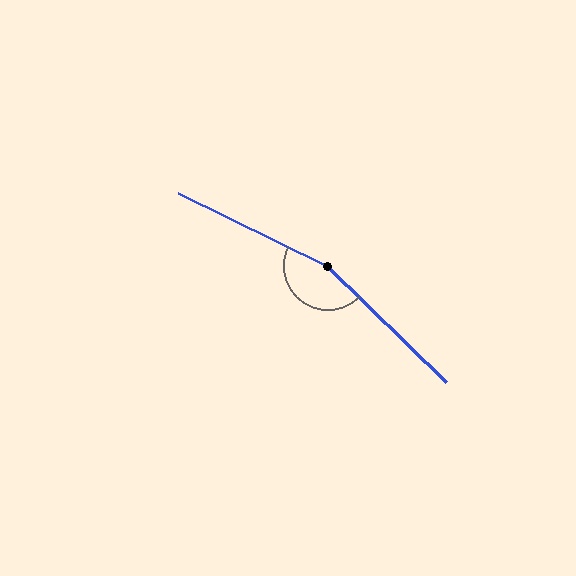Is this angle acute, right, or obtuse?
It is obtuse.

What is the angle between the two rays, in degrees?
Approximately 162 degrees.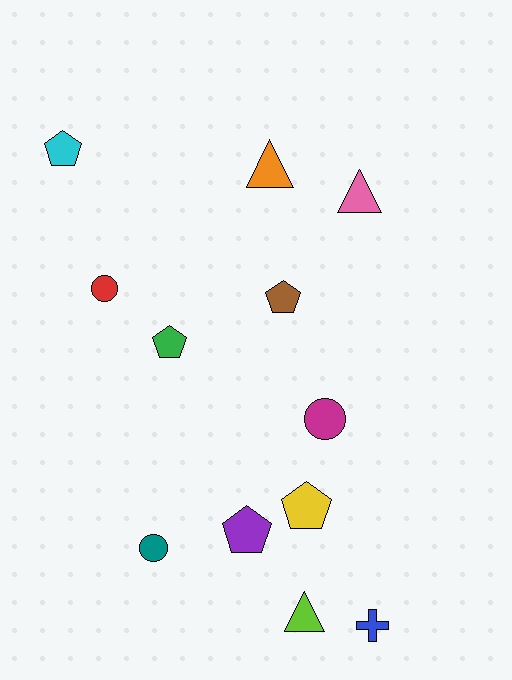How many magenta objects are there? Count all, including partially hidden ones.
There is 1 magenta object.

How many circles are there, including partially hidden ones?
There are 3 circles.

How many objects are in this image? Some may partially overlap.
There are 12 objects.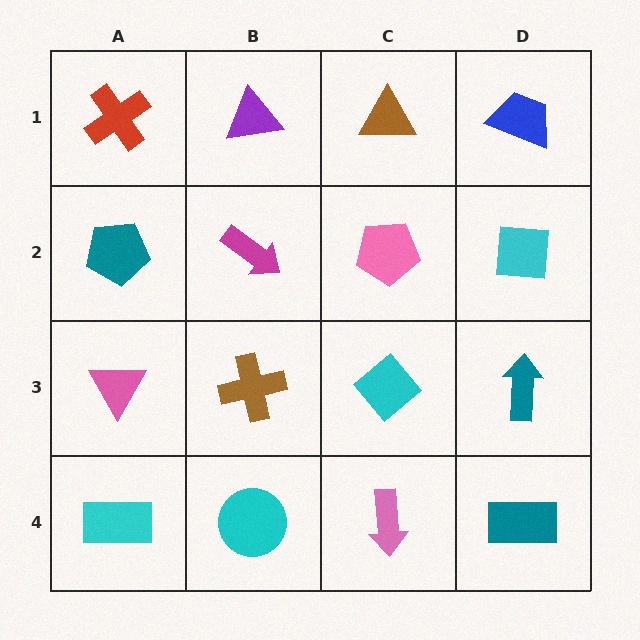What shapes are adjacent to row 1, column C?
A pink pentagon (row 2, column C), a purple triangle (row 1, column B), a blue trapezoid (row 1, column D).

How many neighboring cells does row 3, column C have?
4.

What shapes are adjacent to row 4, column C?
A cyan diamond (row 3, column C), a cyan circle (row 4, column B), a teal rectangle (row 4, column D).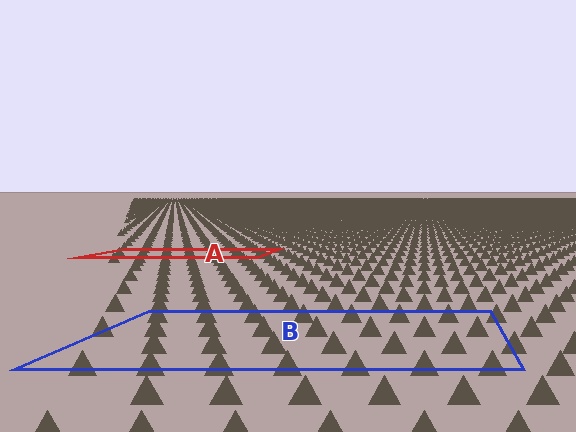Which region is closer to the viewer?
Region B is closer. The texture elements there are larger and more spread out.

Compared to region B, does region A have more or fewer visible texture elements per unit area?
Region A has more texture elements per unit area — they are packed more densely because it is farther away.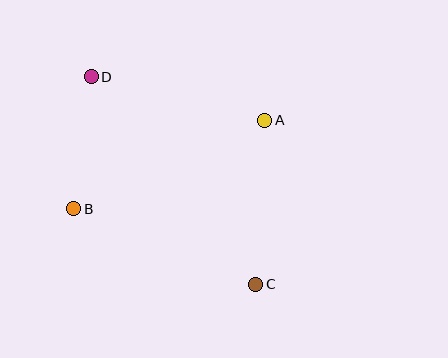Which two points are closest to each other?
Points B and D are closest to each other.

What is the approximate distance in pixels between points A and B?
The distance between A and B is approximately 211 pixels.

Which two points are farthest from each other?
Points C and D are farthest from each other.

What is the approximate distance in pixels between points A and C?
The distance between A and C is approximately 164 pixels.